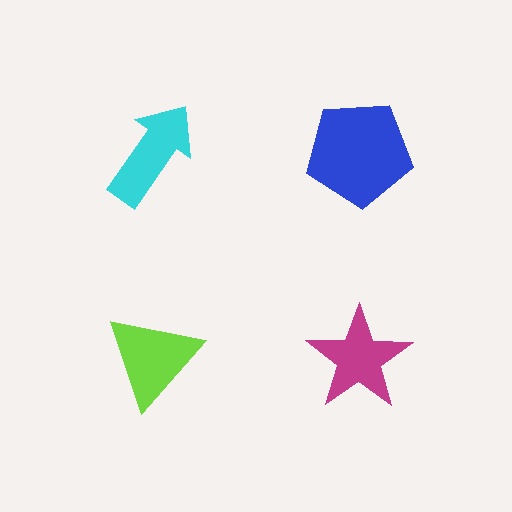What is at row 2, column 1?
A lime triangle.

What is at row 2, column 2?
A magenta star.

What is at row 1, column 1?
A cyan arrow.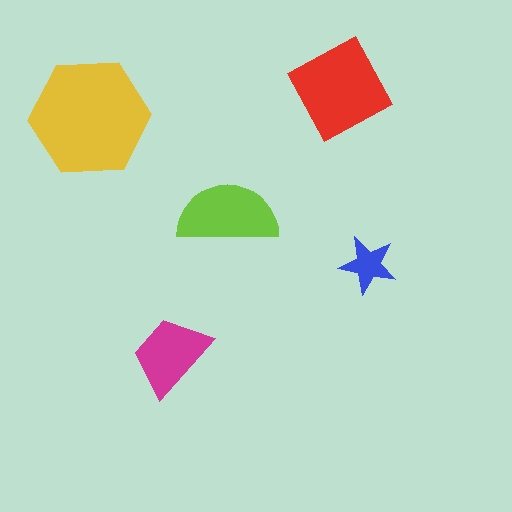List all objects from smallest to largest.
The blue star, the magenta trapezoid, the lime semicircle, the red diamond, the yellow hexagon.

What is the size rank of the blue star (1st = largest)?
5th.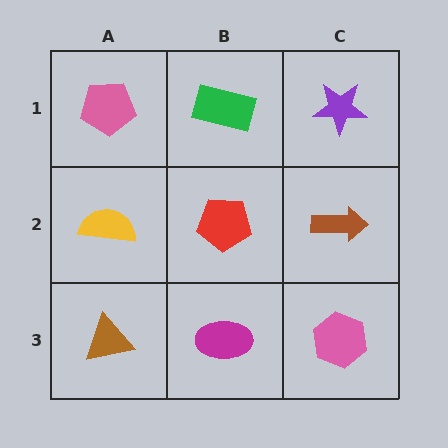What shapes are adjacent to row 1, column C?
A brown arrow (row 2, column C), a green rectangle (row 1, column B).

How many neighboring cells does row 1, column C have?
2.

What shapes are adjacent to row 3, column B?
A red pentagon (row 2, column B), a brown triangle (row 3, column A), a pink hexagon (row 3, column C).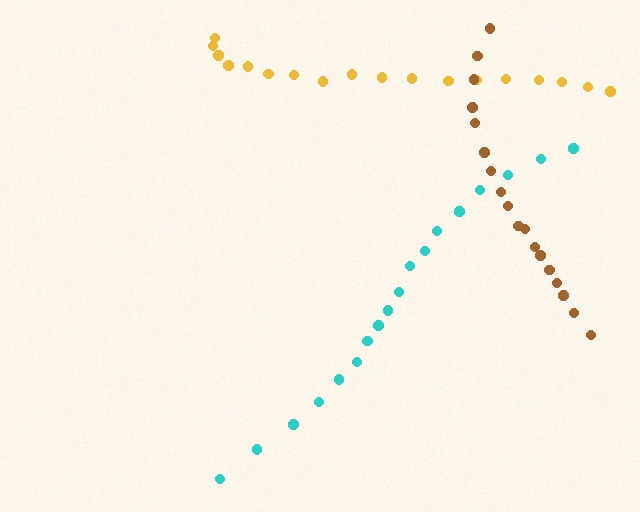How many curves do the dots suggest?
There are 3 distinct paths.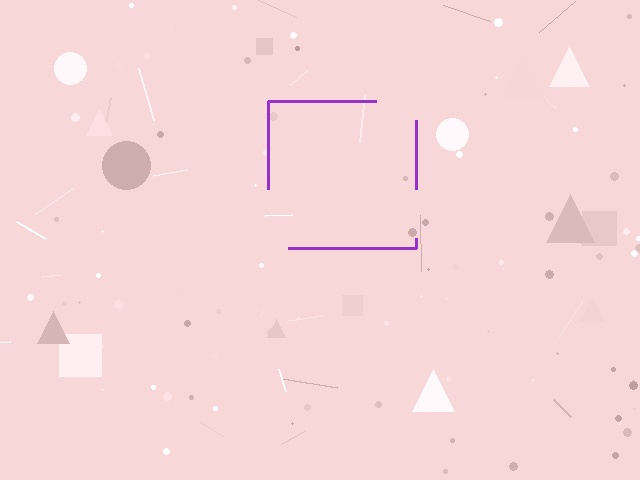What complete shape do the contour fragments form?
The contour fragments form a square.